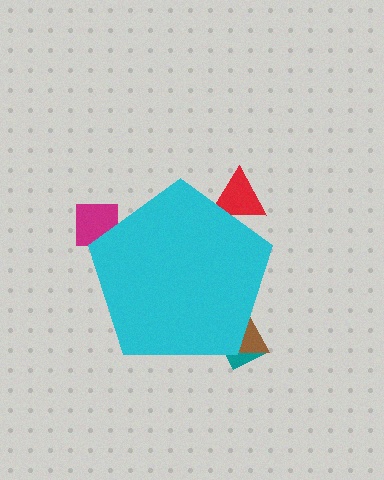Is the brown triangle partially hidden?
Yes, the brown triangle is partially hidden behind the cyan pentagon.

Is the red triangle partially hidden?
Yes, the red triangle is partially hidden behind the cyan pentagon.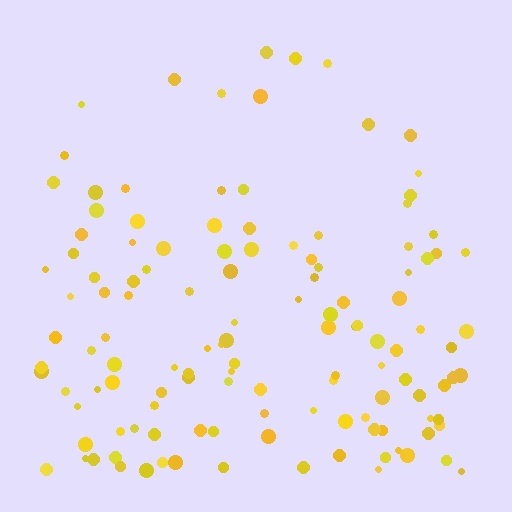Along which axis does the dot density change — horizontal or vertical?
Vertical.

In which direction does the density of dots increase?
From top to bottom, with the bottom side densest.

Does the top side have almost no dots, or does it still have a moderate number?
Still a moderate number, just noticeably fewer than the bottom.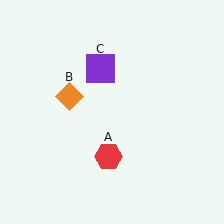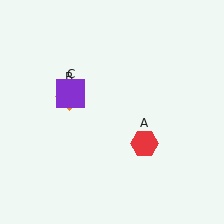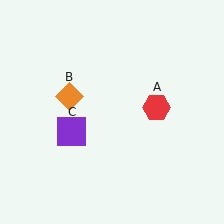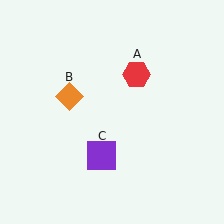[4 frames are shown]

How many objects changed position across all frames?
2 objects changed position: red hexagon (object A), purple square (object C).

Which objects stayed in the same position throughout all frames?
Orange diamond (object B) remained stationary.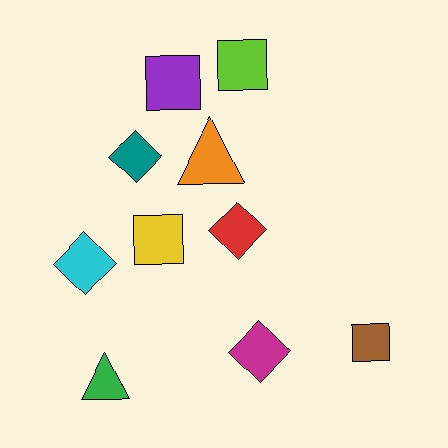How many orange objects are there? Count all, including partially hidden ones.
There is 1 orange object.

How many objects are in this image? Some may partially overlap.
There are 10 objects.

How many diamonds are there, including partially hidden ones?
There are 4 diamonds.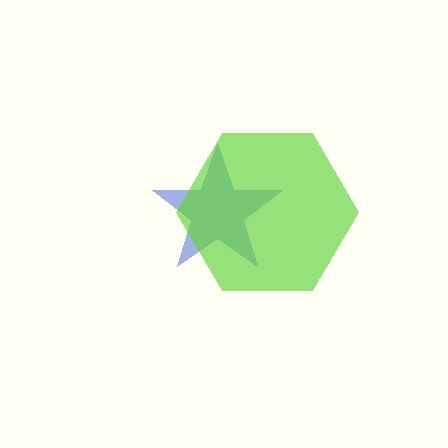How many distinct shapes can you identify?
There are 2 distinct shapes: a blue star, a lime hexagon.